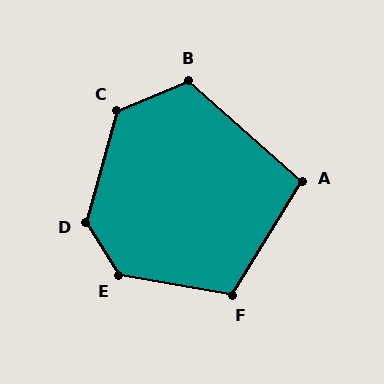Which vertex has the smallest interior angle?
A, at approximately 100 degrees.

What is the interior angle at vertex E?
Approximately 132 degrees (obtuse).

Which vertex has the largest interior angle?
D, at approximately 132 degrees.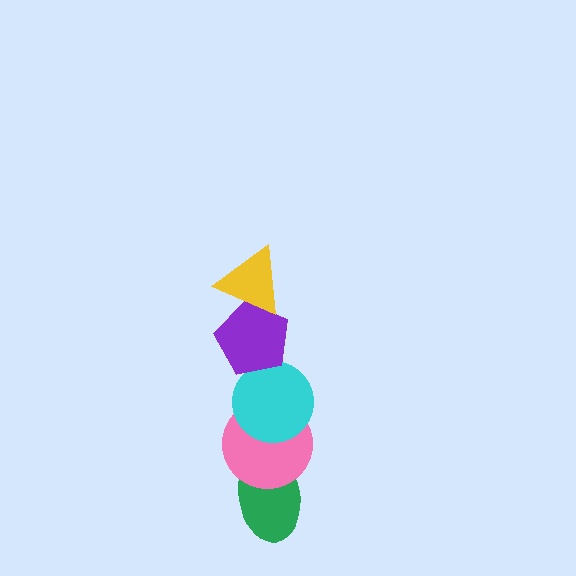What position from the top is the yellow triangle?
The yellow triangle is 1st from the top.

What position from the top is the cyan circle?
The cyan circle is 3rd from the top.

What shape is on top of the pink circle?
The cyan circle is on top of the pink circle.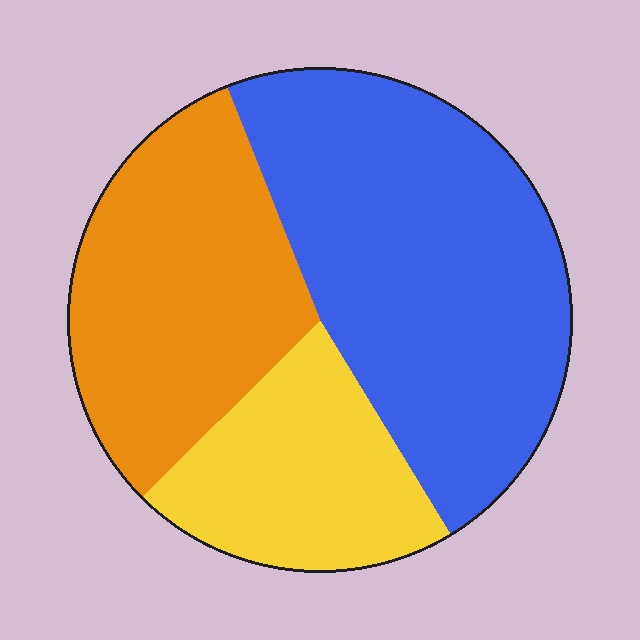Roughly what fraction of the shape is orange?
Orange covers around 30% of the shape.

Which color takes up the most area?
Blue, at roughly 45%.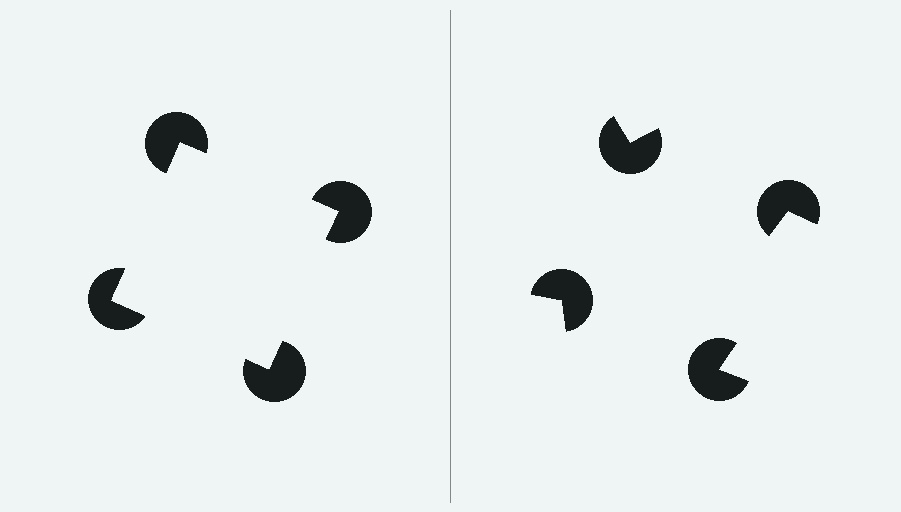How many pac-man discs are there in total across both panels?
8 — 4 on each side.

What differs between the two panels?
The pac-man discs are positioned identically on both sides; only the wedge orientations differ. On the left they align to a square; on the right they are misaligned.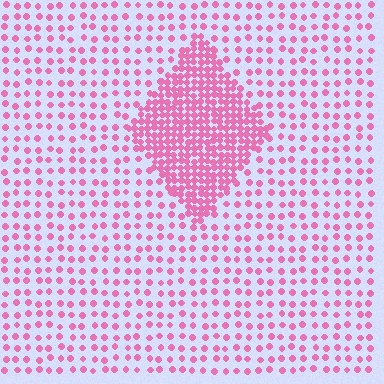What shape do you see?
I see a diamond.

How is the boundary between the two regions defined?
The boundary is defined by a change in element density (approximately 2.8x ratio). All elements are the same color, size, and shape.